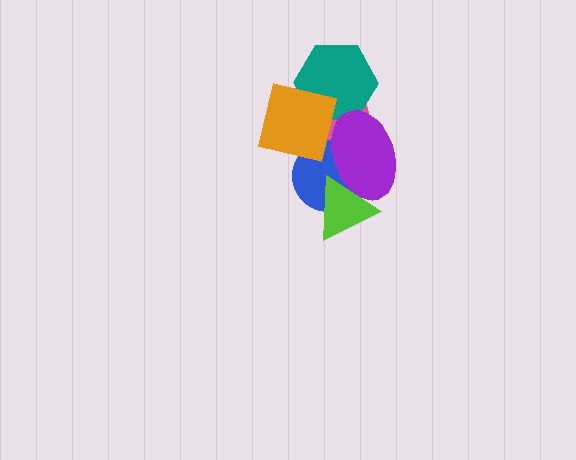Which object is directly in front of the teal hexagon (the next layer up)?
The orange square is directly in front of the teal hexagon.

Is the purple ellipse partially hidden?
No, no other shape covers it.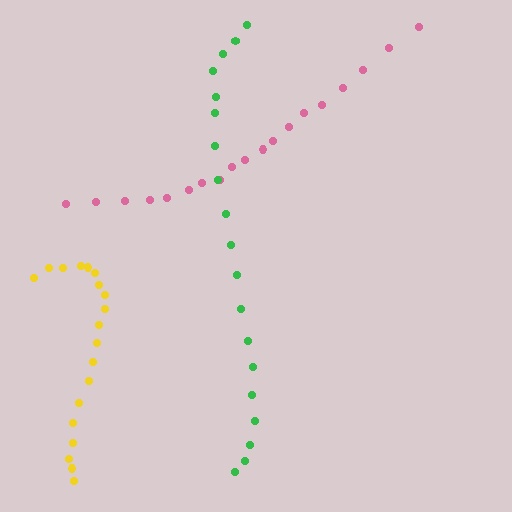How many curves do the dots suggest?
There are 3 distinct paths.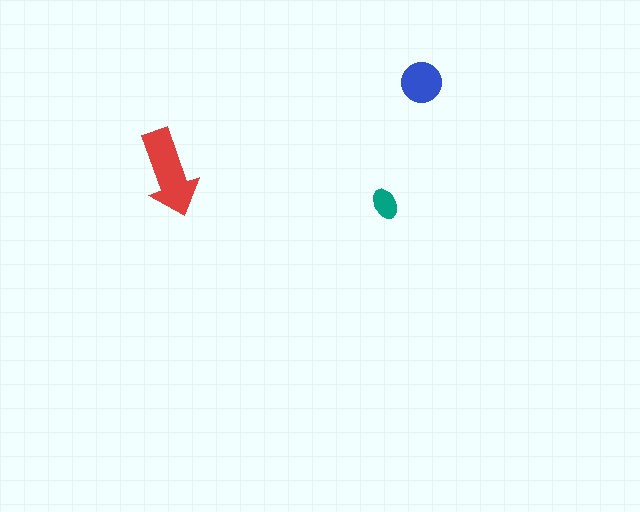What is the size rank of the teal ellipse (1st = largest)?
3rd.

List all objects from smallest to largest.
The teal ellipse, the blue circle, the red arrow.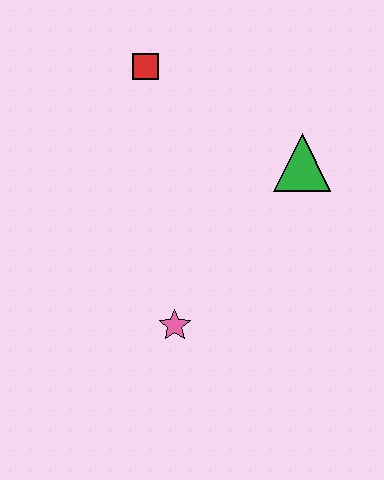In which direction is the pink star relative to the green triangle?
The pink star is below the green triangle.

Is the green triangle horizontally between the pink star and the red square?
No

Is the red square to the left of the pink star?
Yes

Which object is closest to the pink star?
The green triangle is closest to the pink star.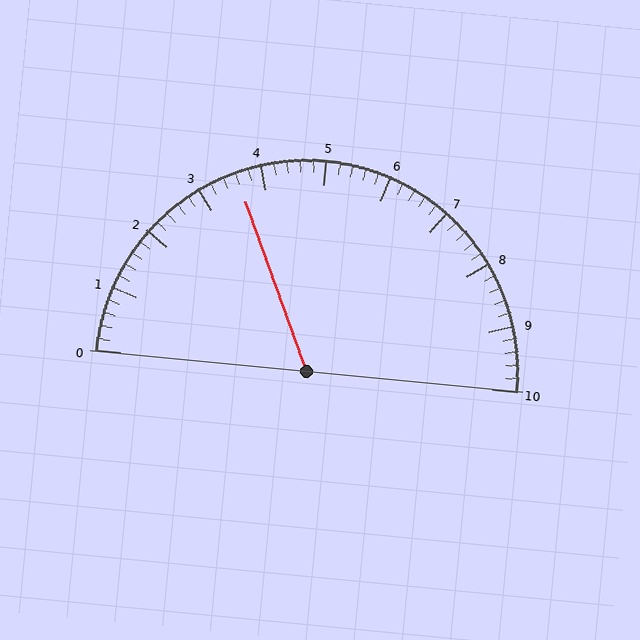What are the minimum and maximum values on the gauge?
The gauge ranges from 0 to 10.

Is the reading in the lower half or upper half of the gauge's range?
The reading is in the lower half of the range (0 to 10).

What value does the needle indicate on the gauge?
The needle indicates approximately 3.6.